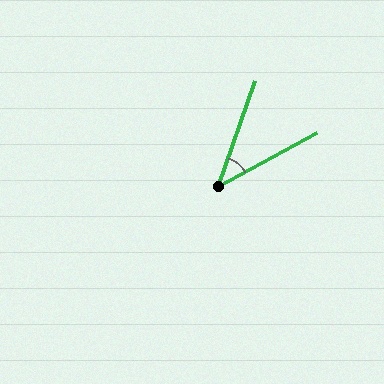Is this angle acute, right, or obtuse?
It is acute.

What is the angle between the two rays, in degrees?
Approximately 42 degrees.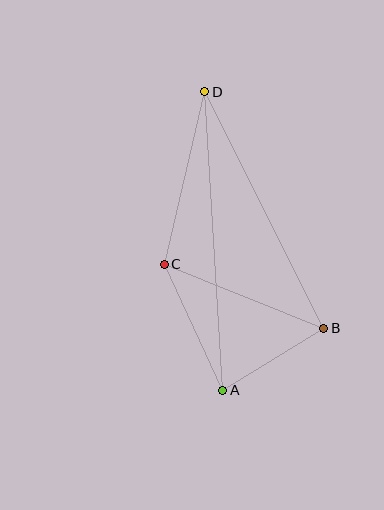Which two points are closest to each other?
Points A and B are closest to each other.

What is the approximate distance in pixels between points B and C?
The distance between B and C is approximately 172 pixels.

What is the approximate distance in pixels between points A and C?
The distance between A and C is approximately 139 pixels.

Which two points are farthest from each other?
Points A and D are farthest from each other.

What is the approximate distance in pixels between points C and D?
The distance between C and D is approximately 177 pixels.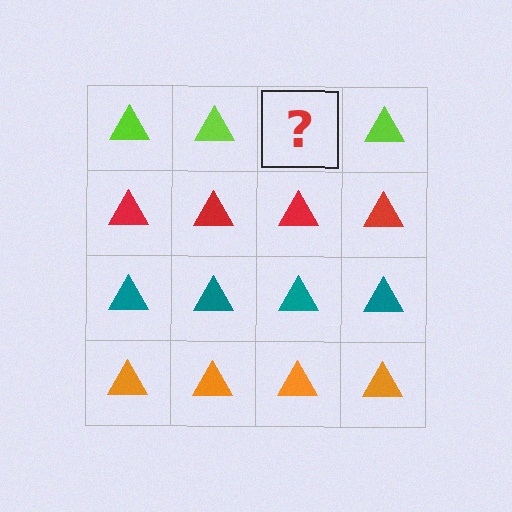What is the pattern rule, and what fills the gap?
The rule is that each row has a consistent color. The gap should be filled with a lime triangle.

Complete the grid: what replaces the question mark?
The question mark should be replaced with a lime triangle.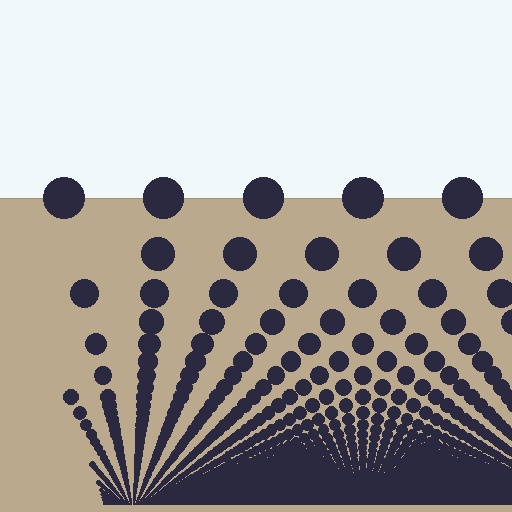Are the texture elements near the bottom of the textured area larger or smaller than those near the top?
Smaller. The gradient is inverted — elements near the bottom are smaller and denser.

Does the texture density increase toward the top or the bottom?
Density increases toward the bottom.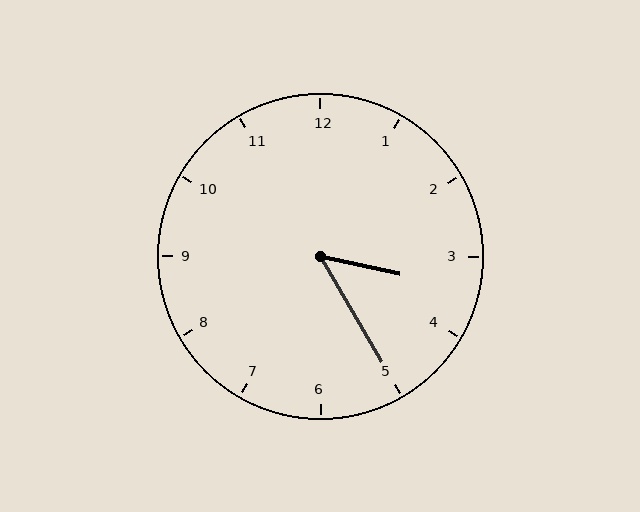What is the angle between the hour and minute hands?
Approximately 48 degrees.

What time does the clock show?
3:25.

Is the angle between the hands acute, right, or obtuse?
It is acute.